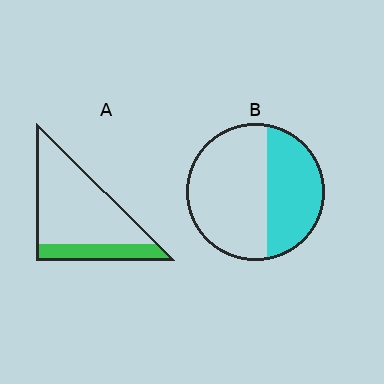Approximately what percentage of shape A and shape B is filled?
A is approximately 25% and B is approximately 40%.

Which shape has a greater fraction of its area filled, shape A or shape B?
Shape B.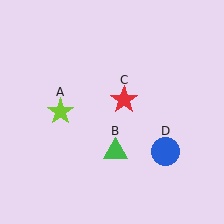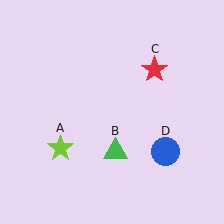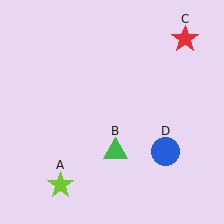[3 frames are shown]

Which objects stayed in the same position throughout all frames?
Green triangle (object B) and blue circle (object D) remained stationary.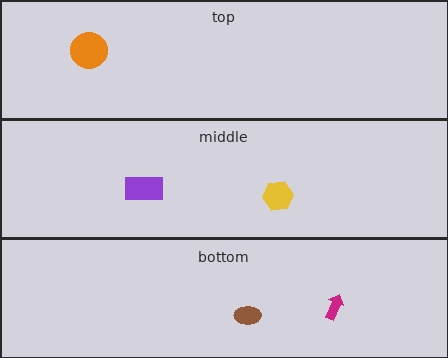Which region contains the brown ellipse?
The bottom region.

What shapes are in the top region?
The orange circle.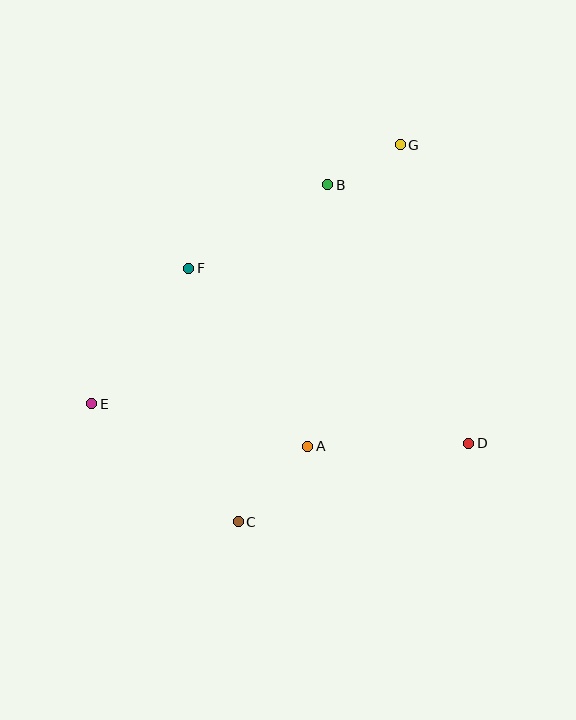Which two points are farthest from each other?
Points C and G are farthest from each other.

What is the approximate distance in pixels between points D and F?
The distance between D and F is approximately 330 pixels.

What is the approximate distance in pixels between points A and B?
The distance between A and B is approximately 263 pixels.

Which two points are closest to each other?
Points B and G are closest to each other.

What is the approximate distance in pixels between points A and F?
The distance between A and F is approximately 215 pixels.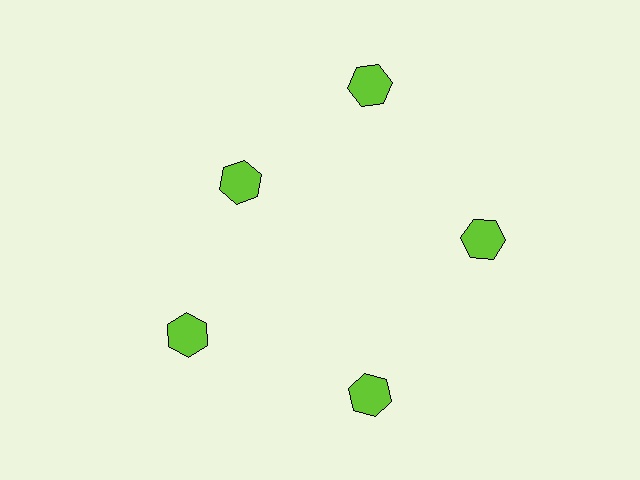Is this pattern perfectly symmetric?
No. The 5 lime hexagons are arranged in a ring, but one element near the 10 o'clock position is pulled inward toward the center, breaking the 5-fold rotational symmetry.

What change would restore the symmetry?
The symmetry would be restored by moving it outward, back onto the ring so that all 5 hexagons sit at equal angles and equal distance from the center.